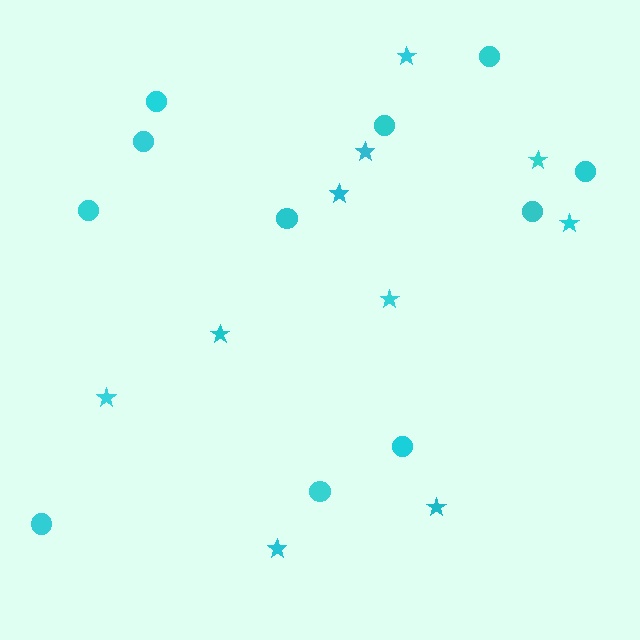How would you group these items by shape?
There are 2 groups: one group of stars (10) and one group of circles (11).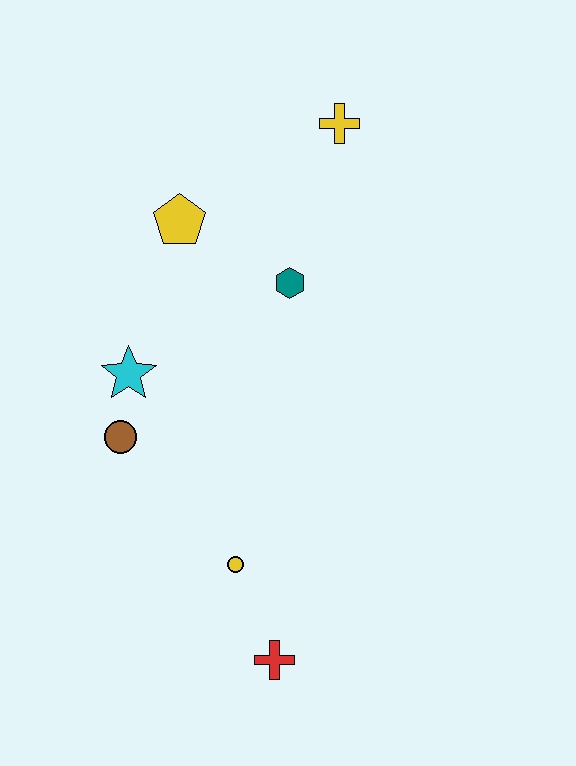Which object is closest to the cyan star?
The brown circle is closest to the cyan star.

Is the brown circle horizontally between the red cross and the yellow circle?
No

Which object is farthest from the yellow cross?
The red cross is farthest from the yellow cross.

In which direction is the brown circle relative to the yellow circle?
The brown circle is above the yellow circle.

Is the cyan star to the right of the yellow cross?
No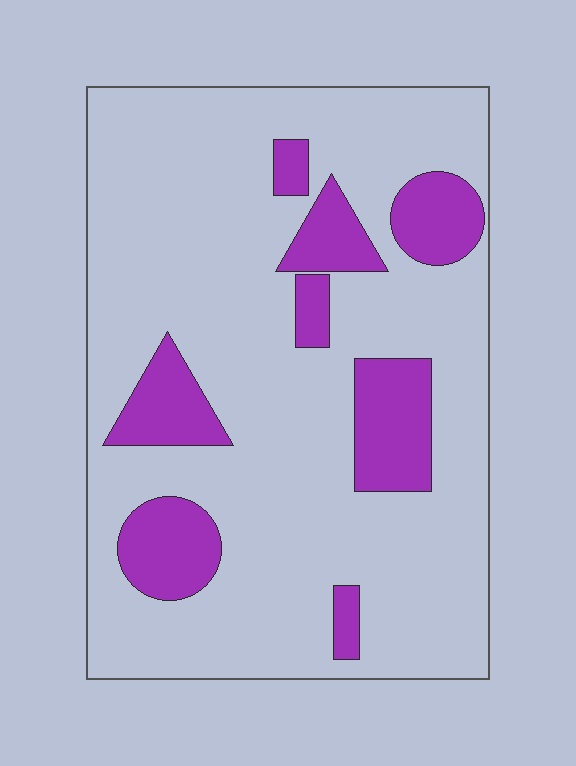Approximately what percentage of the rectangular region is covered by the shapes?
Approximately 20%.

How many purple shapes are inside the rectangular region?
8.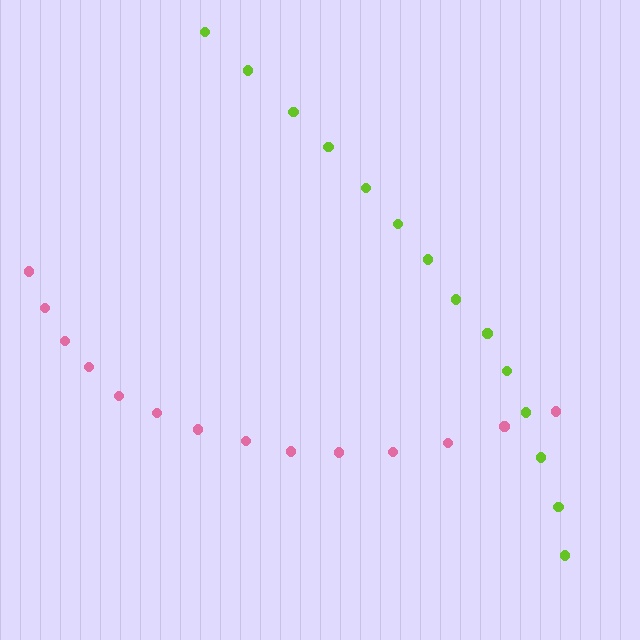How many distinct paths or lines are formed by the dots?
There are 2 distinct paths.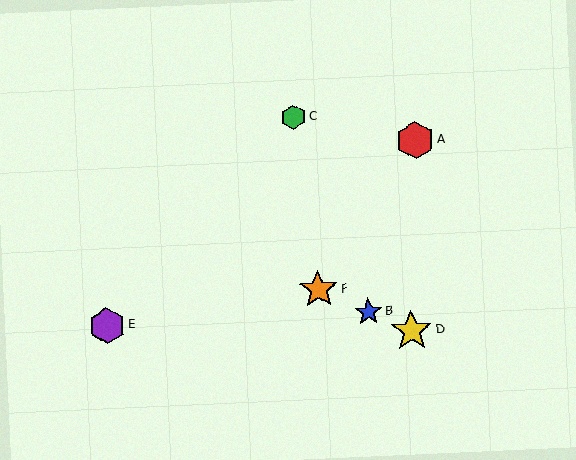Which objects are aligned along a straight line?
Objects B, D, F are aligned along a straight line.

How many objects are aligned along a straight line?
3 objects (B, D, F) are aligned along a straight line.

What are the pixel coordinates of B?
Object B is at (369, 312).